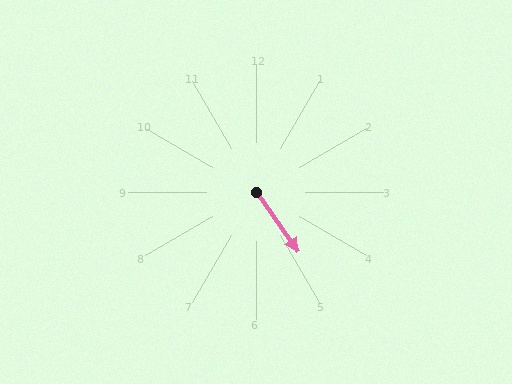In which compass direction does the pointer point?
Southeast.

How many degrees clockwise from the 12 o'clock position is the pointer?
Approximately 145 degrees.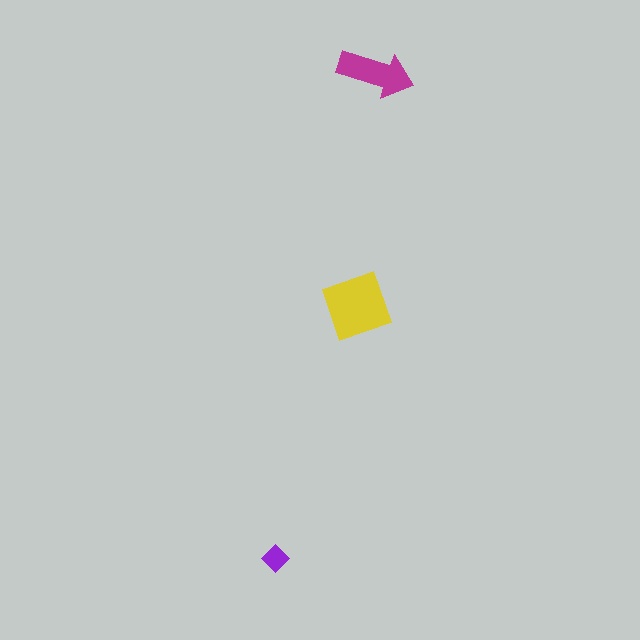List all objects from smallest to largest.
The purple diamond, the magenta arrow, the yellow square.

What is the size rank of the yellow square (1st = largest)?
1st.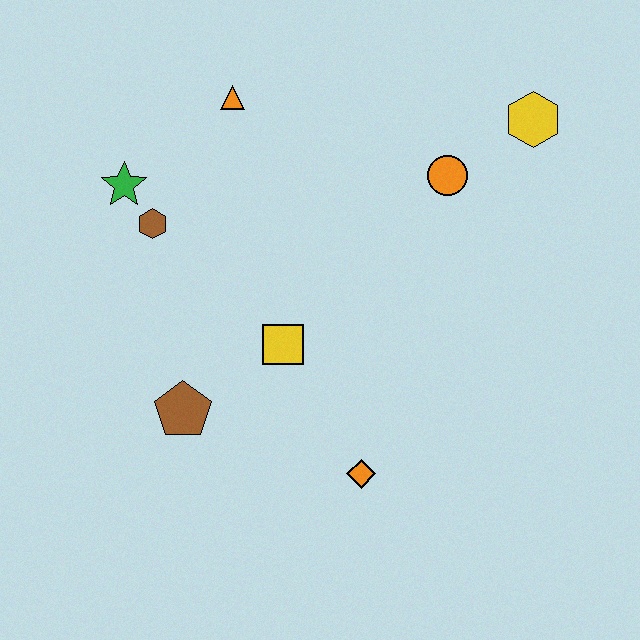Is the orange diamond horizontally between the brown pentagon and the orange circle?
Yes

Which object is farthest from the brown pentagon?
The yellow hexagon is farthest from the brown pentagon.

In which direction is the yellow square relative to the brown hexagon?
The yellow square is to the right of the brown hexagon.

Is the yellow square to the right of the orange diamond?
No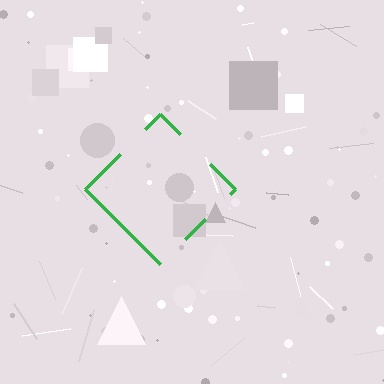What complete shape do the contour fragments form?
The contour fragments form a diamond.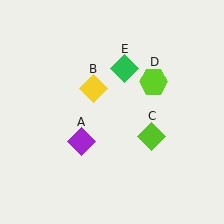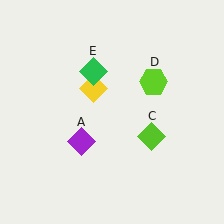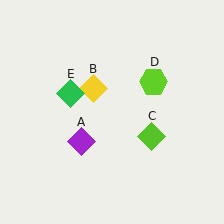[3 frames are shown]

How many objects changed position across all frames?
1 object changed position: green diamond (object E).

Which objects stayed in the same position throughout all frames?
Purple diamond (object A) and yellow diamond (object B) and lime diamond (object C) and lime hexagon (object D) remained stationary.